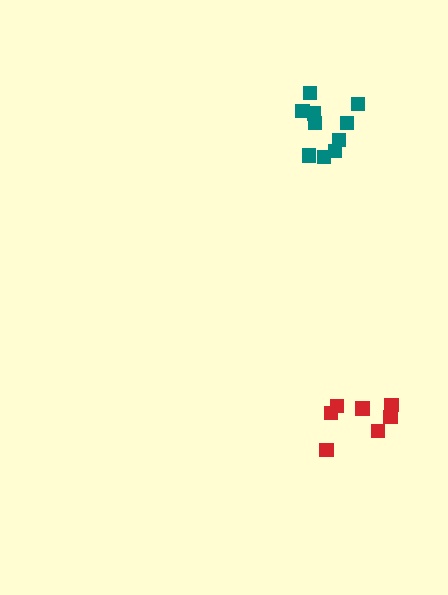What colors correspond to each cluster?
The clusters are colored: red, teal.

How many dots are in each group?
Group 1: 7 dots, Group 2: 10 dots (17 total).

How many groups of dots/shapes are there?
There are 2 groups.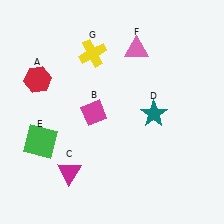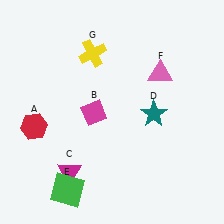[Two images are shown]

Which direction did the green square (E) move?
The green square (E) moved down.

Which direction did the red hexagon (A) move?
The red hexagon (A) moved down.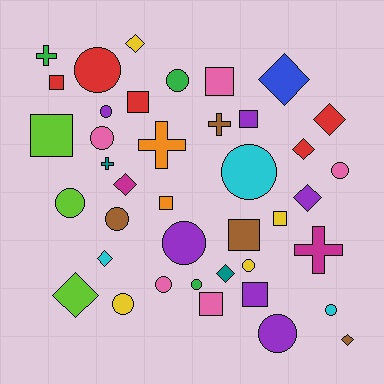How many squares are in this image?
There are 10 squares.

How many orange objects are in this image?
There are 2 orange objects.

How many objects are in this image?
There are 40 objects.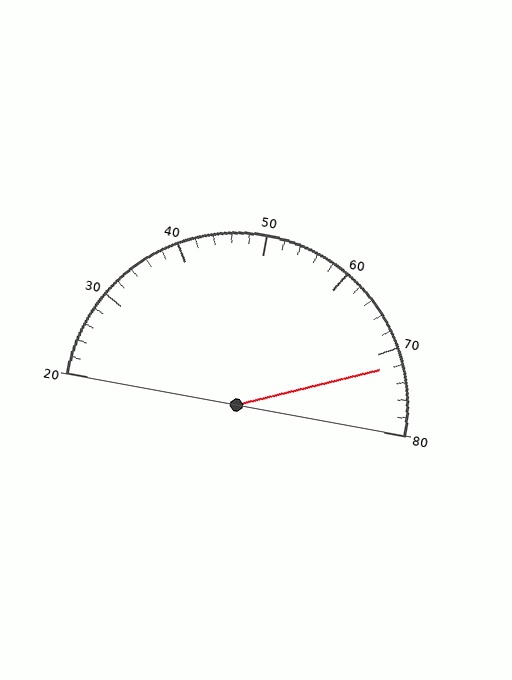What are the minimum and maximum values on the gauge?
The gauge ranges from 20 to 80.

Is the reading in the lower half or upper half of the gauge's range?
The reading is in the upper half of the range (20 to 80).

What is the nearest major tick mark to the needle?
The nearest major tick mark is 70.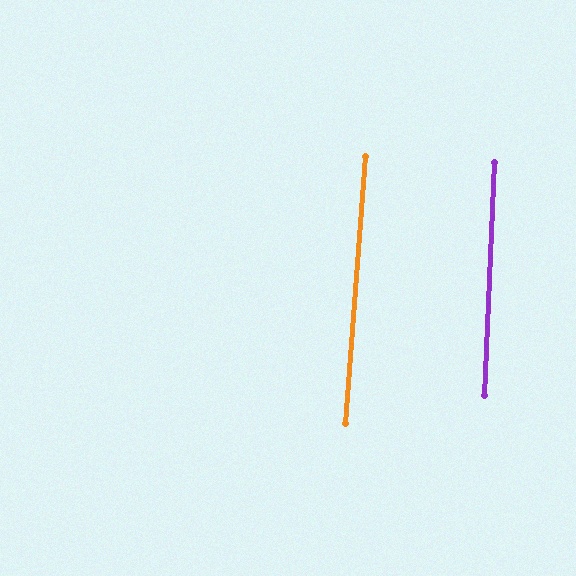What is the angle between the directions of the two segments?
Approximately 2 degrees.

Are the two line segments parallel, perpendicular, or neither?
Parallel — their directions differ by only 1.6°.